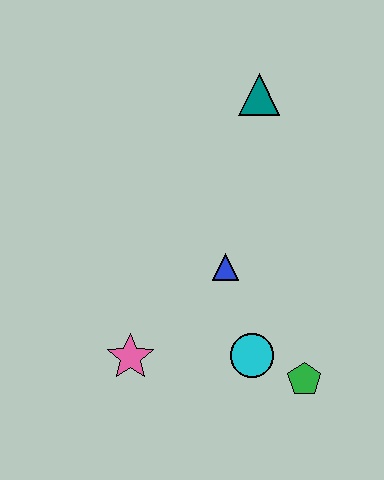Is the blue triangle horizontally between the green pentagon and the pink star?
Yes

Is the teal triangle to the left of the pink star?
No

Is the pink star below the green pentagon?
No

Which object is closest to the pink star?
The cyan circle is closest to the pink star.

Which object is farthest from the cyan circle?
The teal triangle is farthest from the cyan circle.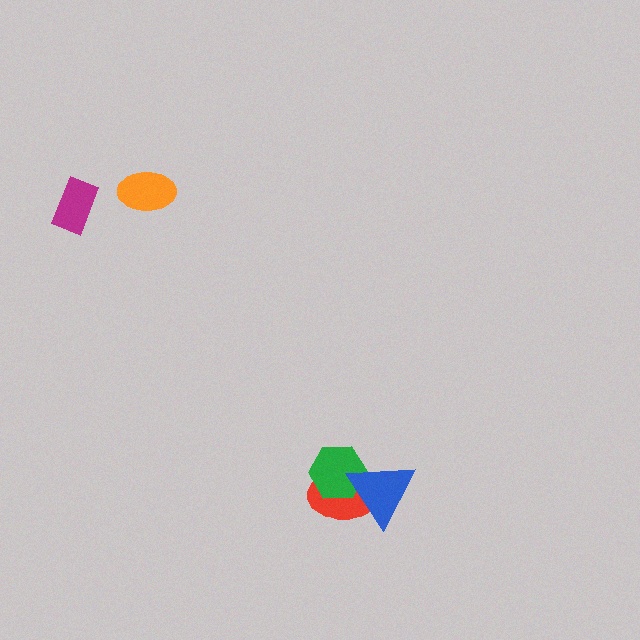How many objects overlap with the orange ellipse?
0 objects overlap with the orange ellipse.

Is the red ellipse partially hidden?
Yes, it is partially covered by another shape.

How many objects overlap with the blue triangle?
2 objects overlap with the blue triangle.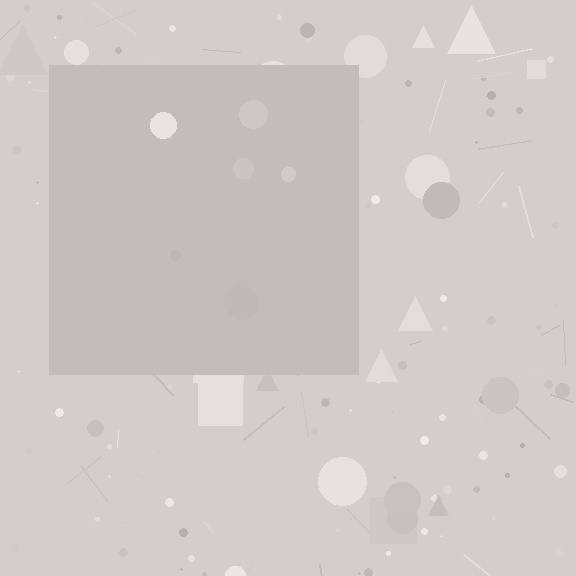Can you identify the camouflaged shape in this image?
The camouflaged shape is a square.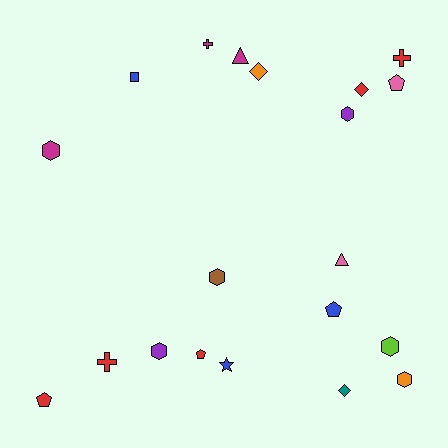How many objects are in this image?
There are 20 objects.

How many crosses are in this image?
There are 3 crosses.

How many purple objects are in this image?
There are 2 purple objects.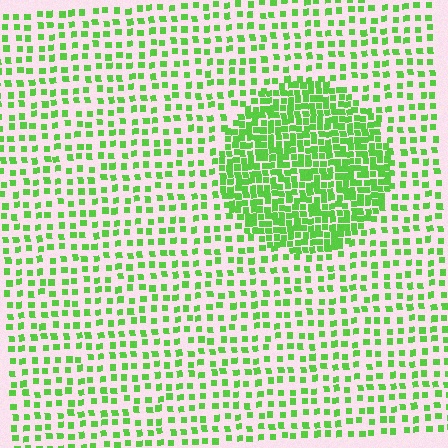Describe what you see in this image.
The image contains small lime elements arranged at two different densities. A circle-shaped region is visible where the elements are more densely packed than the surrounding area.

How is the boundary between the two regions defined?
The boundary is defined by a change in element density (approximately 2.4x ratio). All elements are the same color, size, and shape.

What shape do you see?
I see a circle.